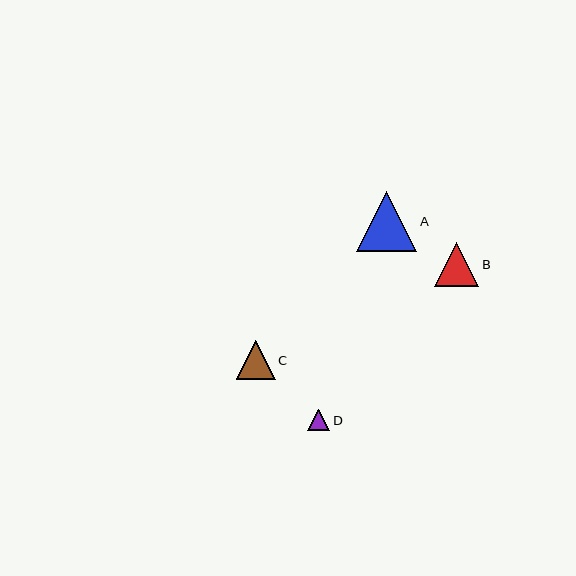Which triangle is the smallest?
Triangle D is the smallest with a size of approximately 22 pixels.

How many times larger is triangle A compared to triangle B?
Triangle A is approximately 1.4 times the size of triangle B.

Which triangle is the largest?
Triangle A is the largest with a size of approximately 60 pixels.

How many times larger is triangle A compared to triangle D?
Triangle A is approximately 2.8 times the size of triangle D.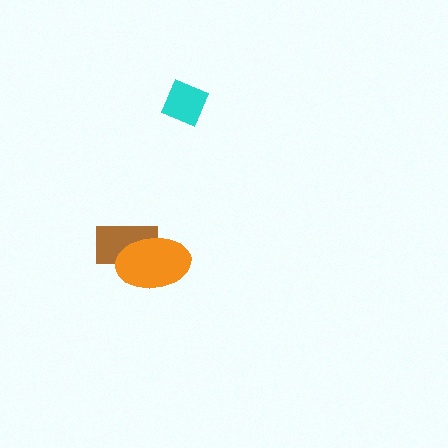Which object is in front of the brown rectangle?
The orange ellipse is in front of the brown rectangle.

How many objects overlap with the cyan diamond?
0 objects overlap with the cyan diamond.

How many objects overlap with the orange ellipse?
1 object overlaps with the orange ellipse.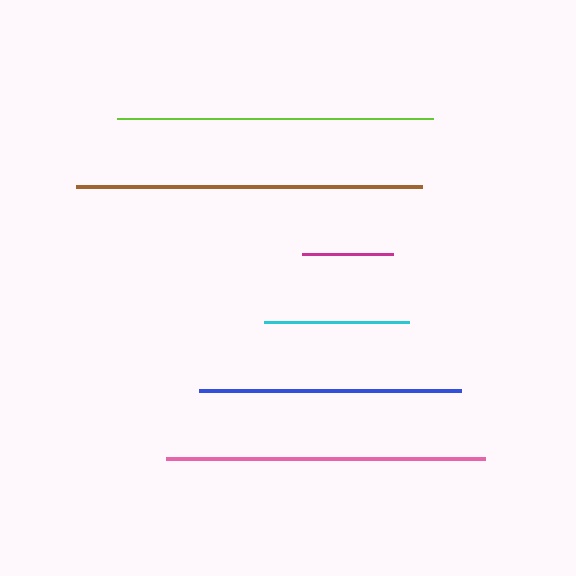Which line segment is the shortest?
The magenta line is the shortest at approximately 91 pixels.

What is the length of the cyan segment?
The cyan segment is approximately 145 pixels long.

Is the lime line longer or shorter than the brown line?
The brown line is longer than the lime line.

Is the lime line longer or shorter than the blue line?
The lime line is longer than the blue line.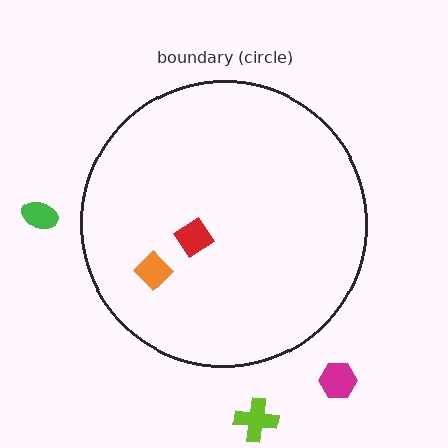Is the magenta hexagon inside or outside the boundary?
Outside.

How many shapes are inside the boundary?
2 inside, 3 outside.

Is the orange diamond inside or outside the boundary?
Inside.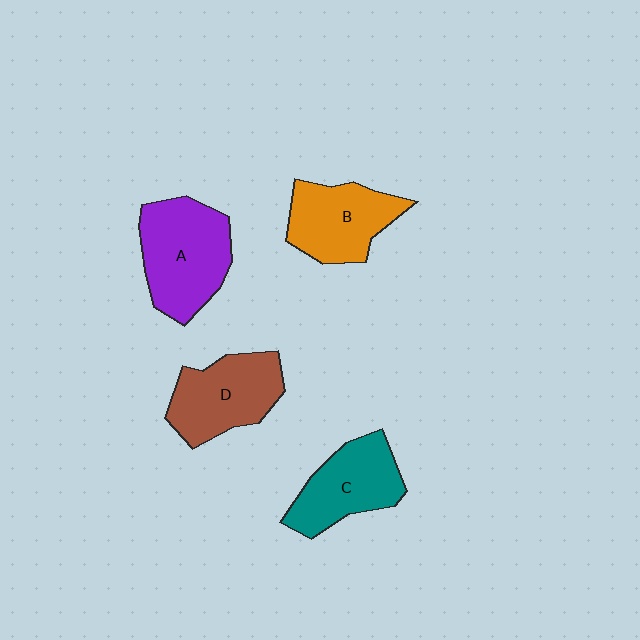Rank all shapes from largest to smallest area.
From largest to smallest: A (purple), D (brown), C (teal), B (orange).